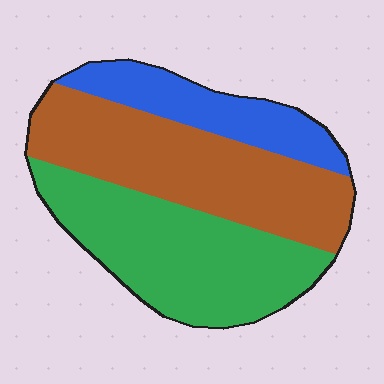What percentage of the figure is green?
Green covers 40% of the figure.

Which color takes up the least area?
Blue, at roughly 20%.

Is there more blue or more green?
Green.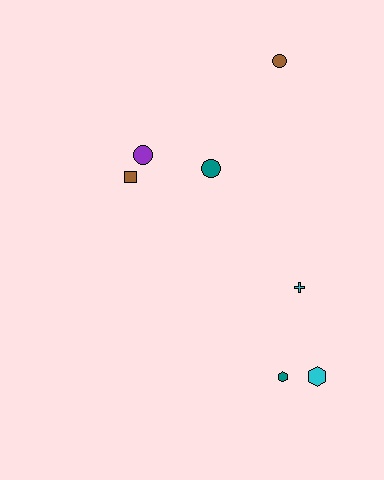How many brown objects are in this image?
There are 2 brown objects.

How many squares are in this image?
There is 1 square.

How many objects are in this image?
There are 7 objects.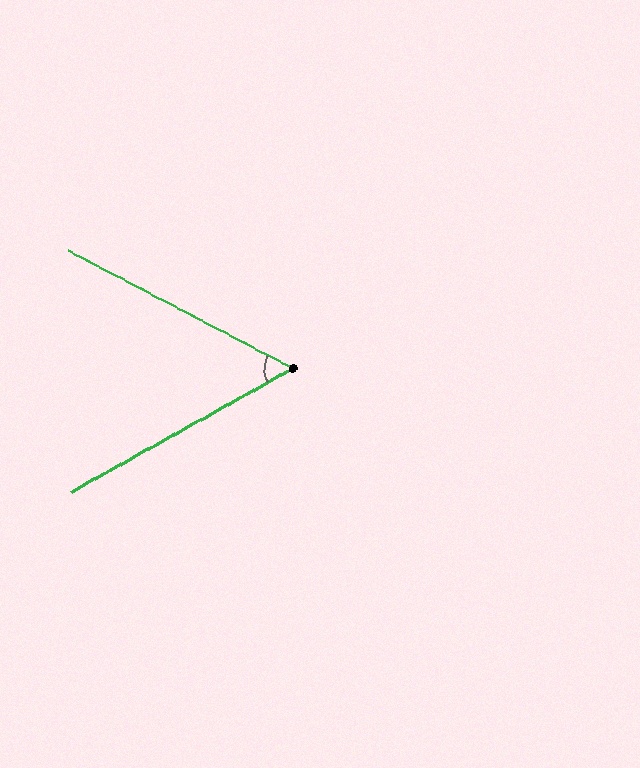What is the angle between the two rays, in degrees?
Approximately 57 degrees.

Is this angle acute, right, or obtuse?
It is acute.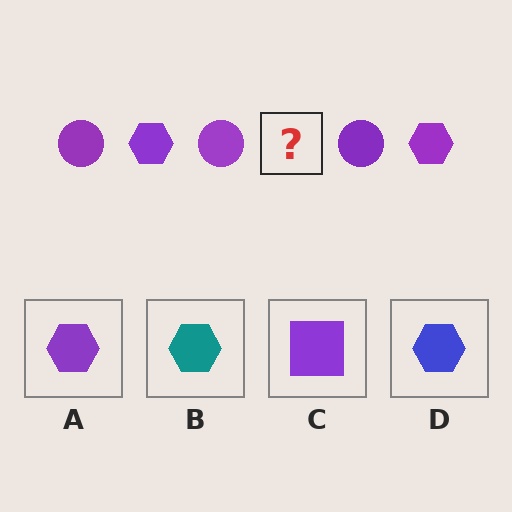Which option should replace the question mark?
Option A.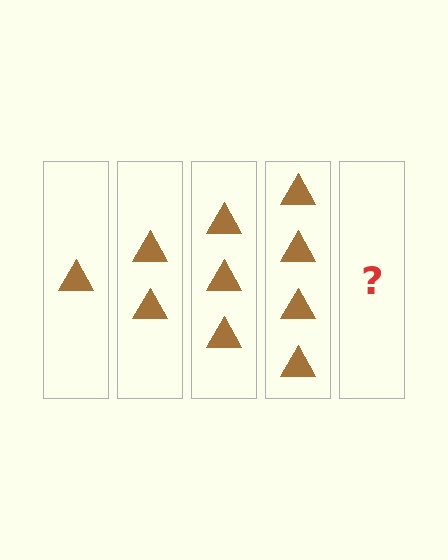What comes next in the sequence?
The next element should be 5 triangles.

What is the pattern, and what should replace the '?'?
The pattern is that each step adds one more triangle. The '?' should be 5 triangles.